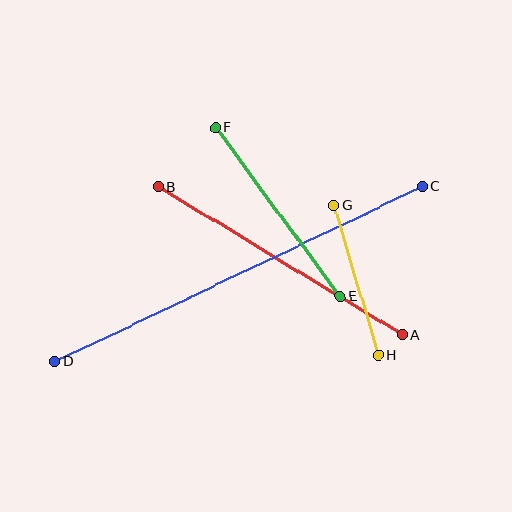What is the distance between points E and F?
The distance is approximately 210 pixels.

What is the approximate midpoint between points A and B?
The midpoint is at approximately (280, 261) pixels.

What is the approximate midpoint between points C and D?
The midpoint is at approximately (239, 274) pixels.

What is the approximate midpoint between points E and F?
The midpoint is at approximately (278, 212) pixels.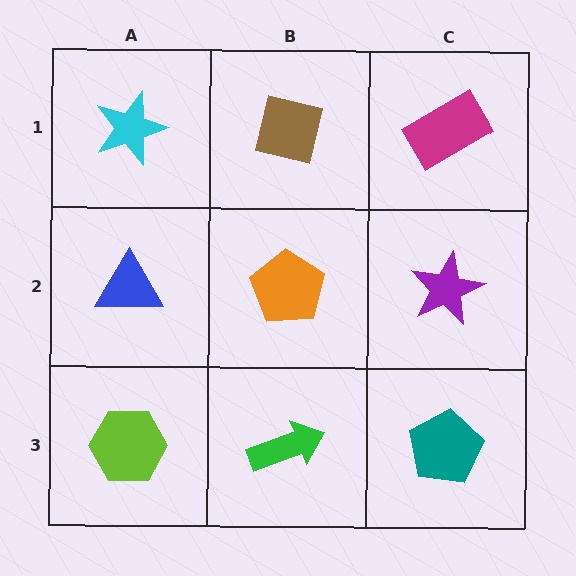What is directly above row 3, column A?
A blue triangle.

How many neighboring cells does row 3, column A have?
2.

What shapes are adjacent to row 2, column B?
A brown square (row 1, column B), a green arrow (row 3, column B), a blue triangle (row 2, column A), a purple star (row 2, column C).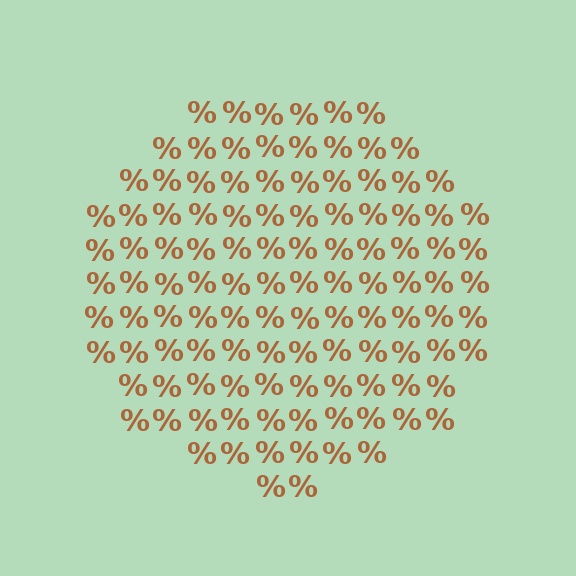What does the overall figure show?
The overall figure shows a circle.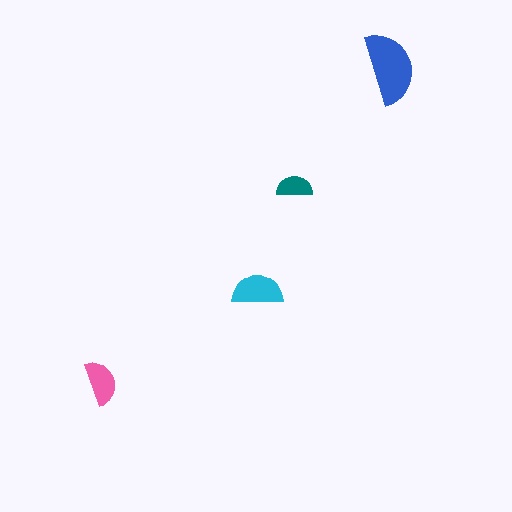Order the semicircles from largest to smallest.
the blue one, the cyan one, the pink one, the teal one.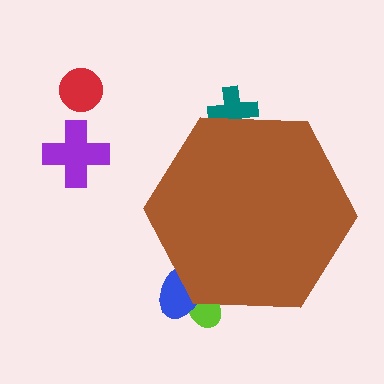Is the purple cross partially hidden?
No, the purple cross is fully visible.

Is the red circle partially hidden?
No, the red circle is fully visible.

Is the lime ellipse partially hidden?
Yes, the lime ellipse is partially hidden behind the brown hexagon.